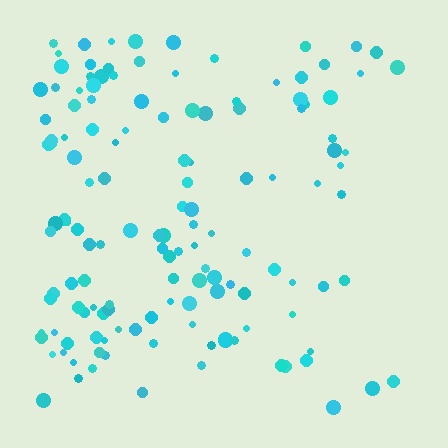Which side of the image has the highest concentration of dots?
The left.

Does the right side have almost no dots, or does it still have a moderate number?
Still a moderate number, just noticeably fewer than the left.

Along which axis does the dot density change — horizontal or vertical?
Horizontal.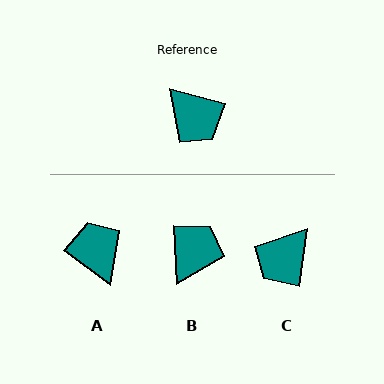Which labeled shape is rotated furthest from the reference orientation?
A, about 159 degrees away.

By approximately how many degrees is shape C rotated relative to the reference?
Approximately 82 degrees clockwise.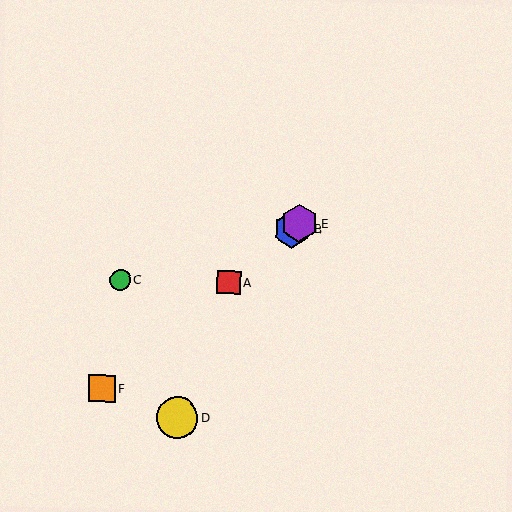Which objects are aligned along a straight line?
Objects A, B, E, F are aligned along a straight line.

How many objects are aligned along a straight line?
4 objects (A, B, E, F) are aligned along a straight line.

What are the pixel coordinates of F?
Object F is at (102, 388).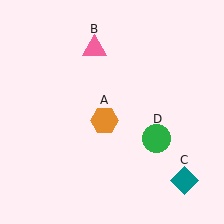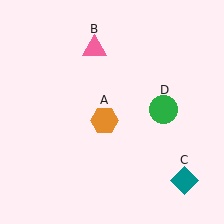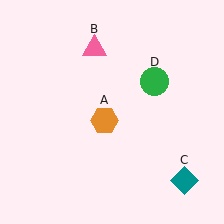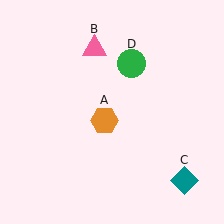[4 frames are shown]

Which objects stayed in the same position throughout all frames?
Orange hexagon (object A) and pink triangle (object B) and teal diamond (object C) remained stationary.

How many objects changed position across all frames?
1 object changed position: green circle (object D).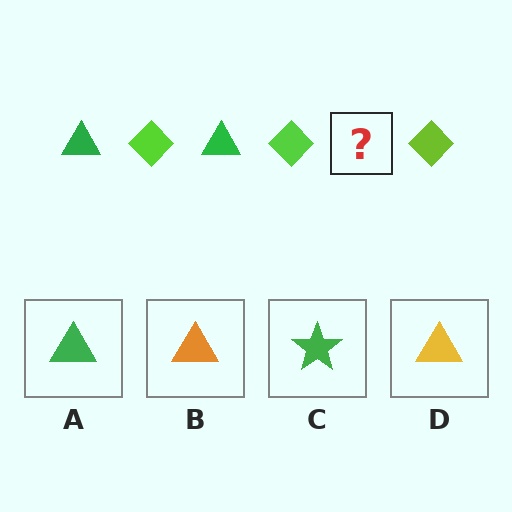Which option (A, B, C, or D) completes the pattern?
A.